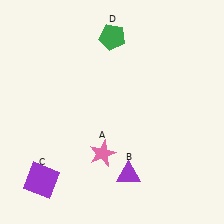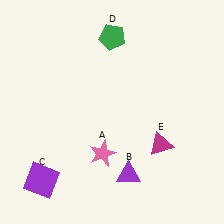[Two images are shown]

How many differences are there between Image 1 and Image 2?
There is 1 difference between the two images.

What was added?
A magenta triangle (E) was added in Image 2.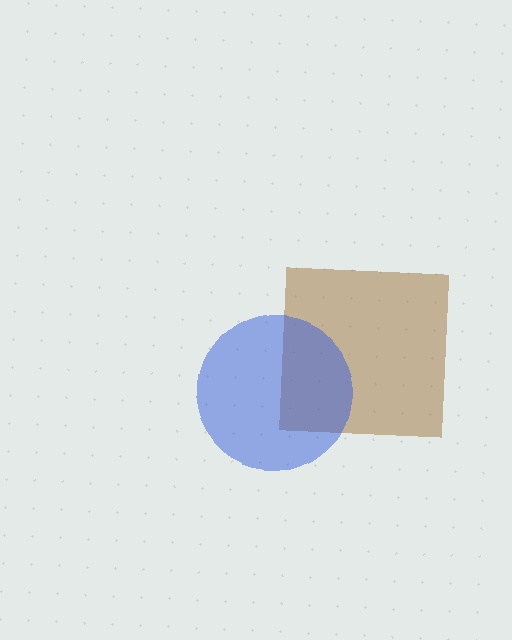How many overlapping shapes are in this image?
There are 2 overlapping shapes in the image.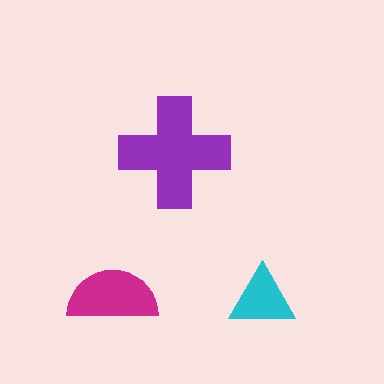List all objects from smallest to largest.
The cyan triangle, the magenta semicircle, the purple cross.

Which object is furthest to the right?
The cyan triangle is rightmost.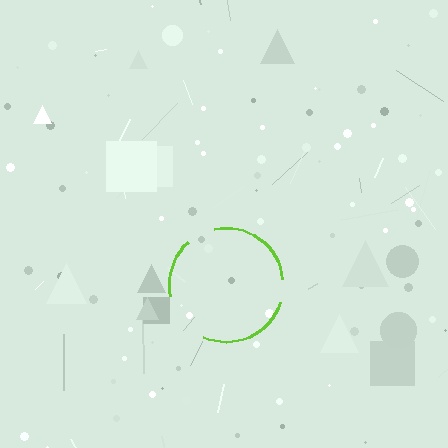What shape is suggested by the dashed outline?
The dashed outline suggests a circle.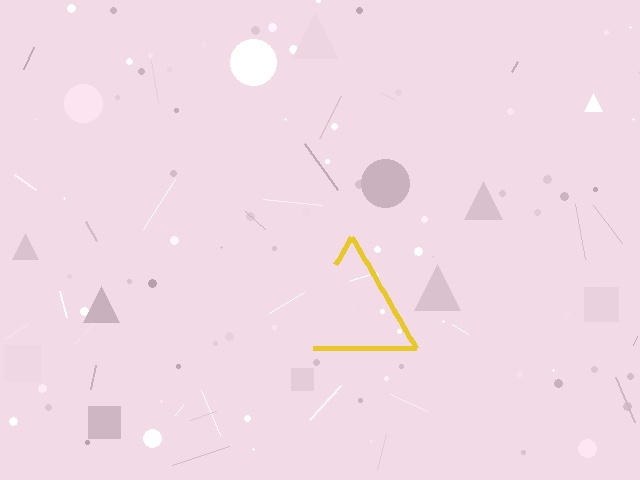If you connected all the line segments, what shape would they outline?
They would outline a triangle.